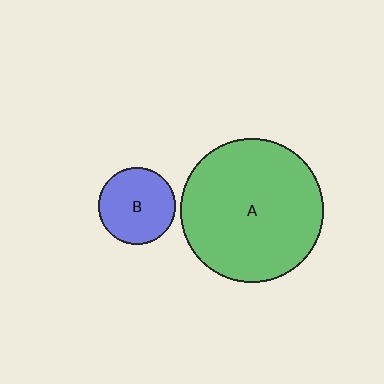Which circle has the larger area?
Circle A (green).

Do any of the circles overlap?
No, none of the circles overlap.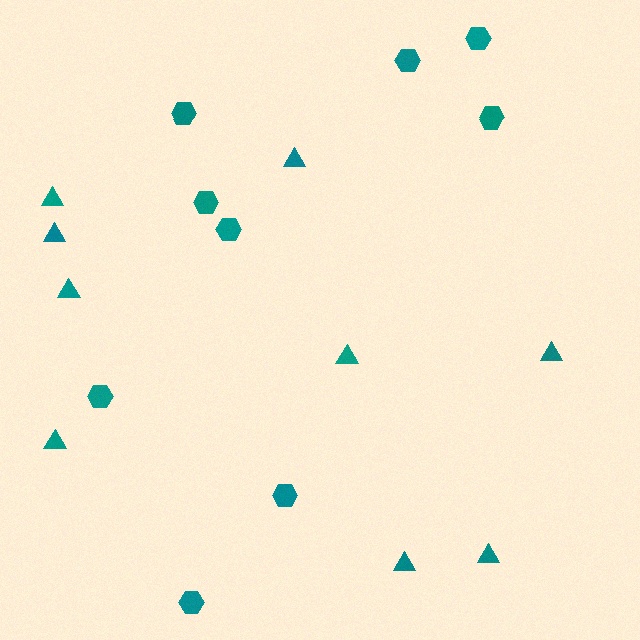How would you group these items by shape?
There are 2 groups: one group of hexagons (9) and one group of triangles (9).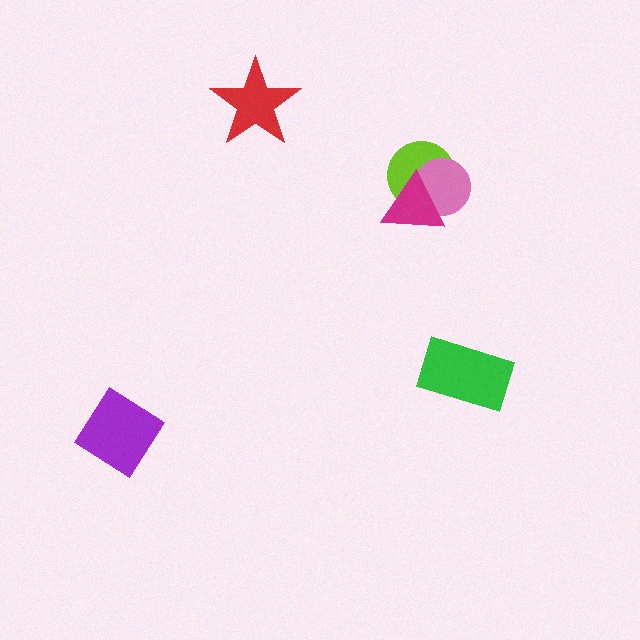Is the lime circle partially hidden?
Yes, it is partially covered by another shape.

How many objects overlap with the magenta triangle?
2 objects overlap with the magenta triangle.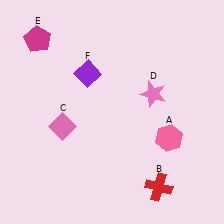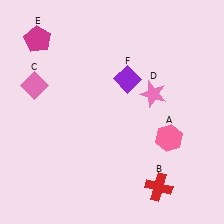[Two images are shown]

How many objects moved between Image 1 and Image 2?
2 objects moved between the two images.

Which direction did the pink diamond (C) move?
The pink diamond (C) moved up.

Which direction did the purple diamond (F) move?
The purple diamond (F) moved right.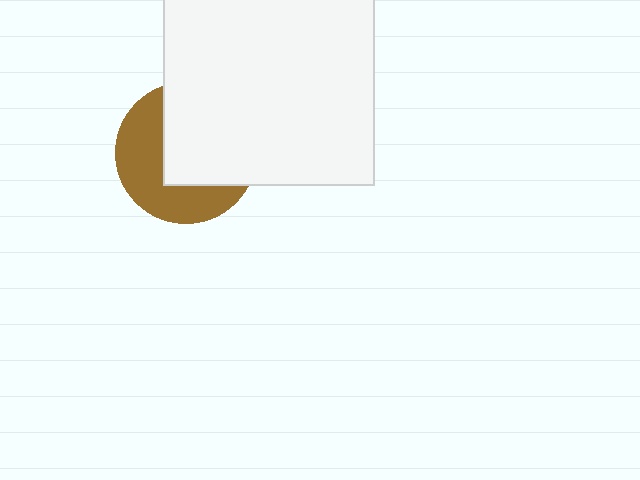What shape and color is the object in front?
The object in front is a white square.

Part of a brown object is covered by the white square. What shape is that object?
It is a circle.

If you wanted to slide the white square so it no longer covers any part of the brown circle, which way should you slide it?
Slide it toward the upper-right — that is the most direct way to separate the two shapes.